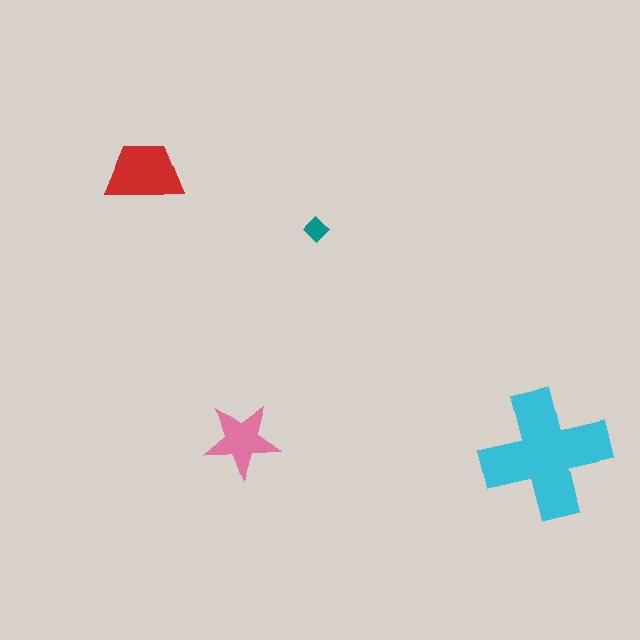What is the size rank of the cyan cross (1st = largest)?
1st.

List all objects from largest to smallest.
The cyan cross, the red trapezoid, the pink star, the teal diamond.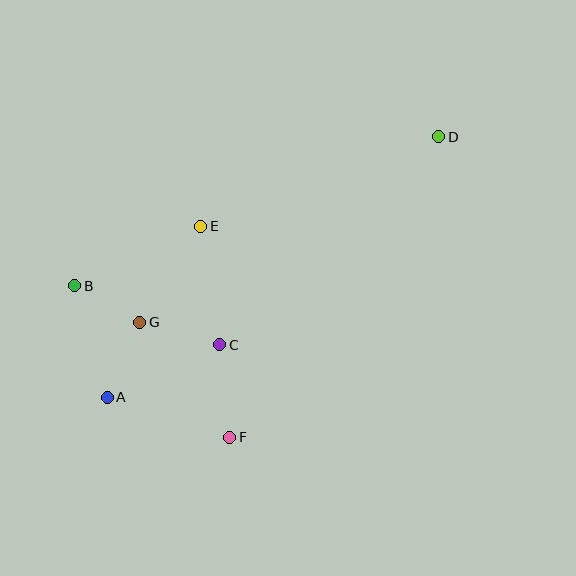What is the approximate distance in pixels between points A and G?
The distance between A and G is approximately 81 pixels.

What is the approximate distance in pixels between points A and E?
The distance between A and E is approximately 195 pixels.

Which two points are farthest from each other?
Points A and D are farthest from each other.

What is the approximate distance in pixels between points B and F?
The distance between B and F is approximately 216 pixels.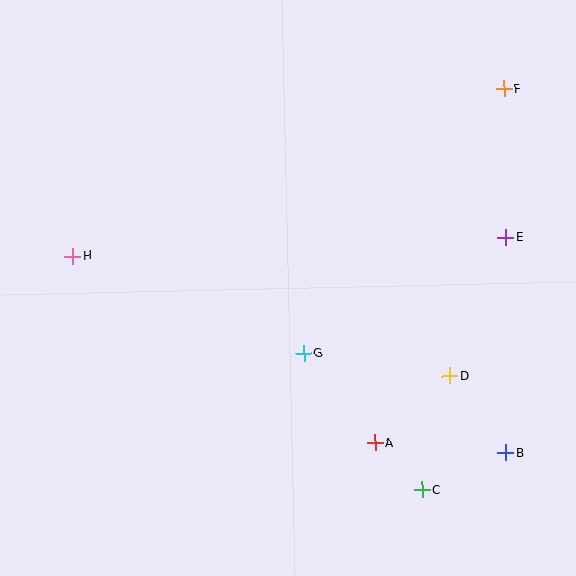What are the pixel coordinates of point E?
Point E is at (506, 237).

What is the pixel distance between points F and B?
The distance between F and B is 364 pixels.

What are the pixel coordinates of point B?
Point B is at (505, 453).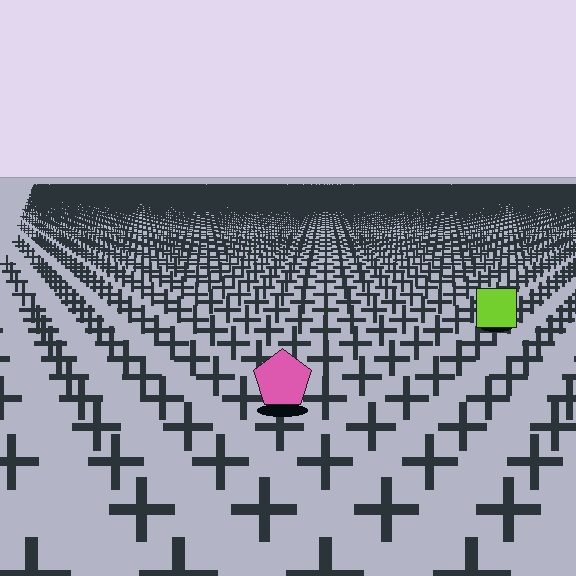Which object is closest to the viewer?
The pink pentagon is closest. The texture marks near it are larger and more spread out.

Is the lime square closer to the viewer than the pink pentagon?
No. The pink pentagon is closer — you can tell from the texture gradient: the ground texture is coarser near it.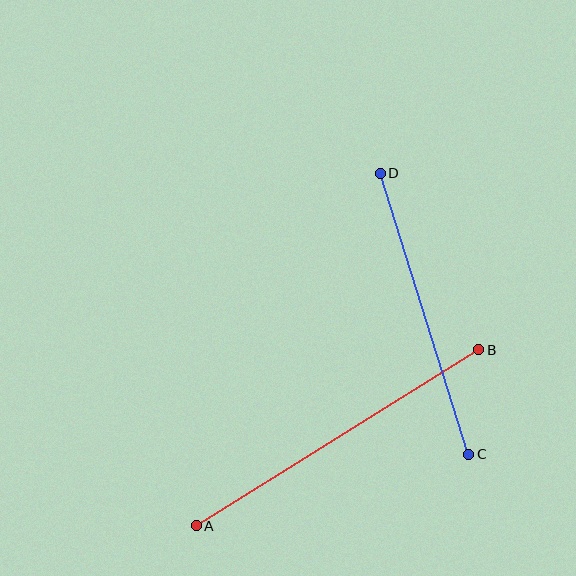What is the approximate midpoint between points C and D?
The midpoint is at approximately (425, 314) pixels.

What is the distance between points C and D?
The distance is approximately 295 pixels.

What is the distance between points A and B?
The distance is approximately 333 pixels.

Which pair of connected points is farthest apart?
Points A and B are farthest apart.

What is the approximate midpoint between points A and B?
The midpoint is at approximately (337, 438) pixels.